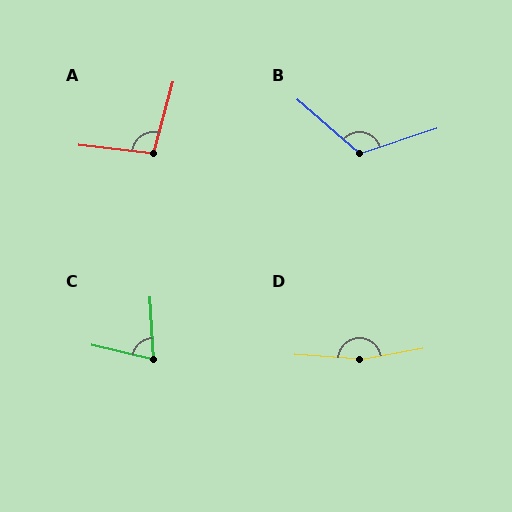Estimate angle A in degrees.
Approximately 99 degrees.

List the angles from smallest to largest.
C (74°), A (99°), B (121°), D (166°).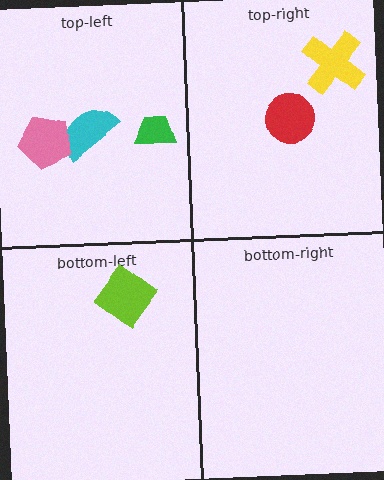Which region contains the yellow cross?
The top-right region.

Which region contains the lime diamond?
The bottom-left region.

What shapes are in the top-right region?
The red circle, the yellow cross.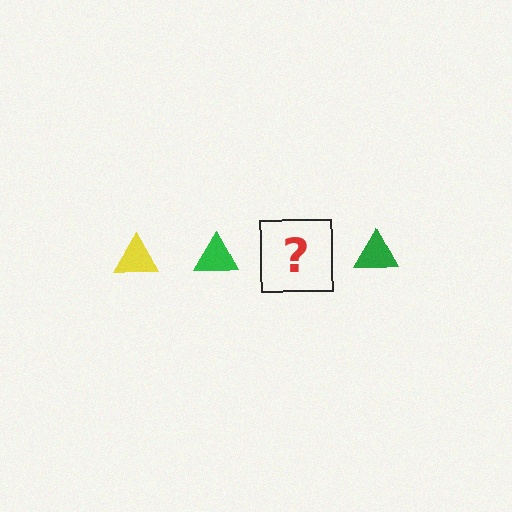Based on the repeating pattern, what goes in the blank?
The blank should be a yellow triangle.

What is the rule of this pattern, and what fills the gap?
The rule is that the pattern cycles through yellow, green triangles. The gap should be filled with a yellow triangle.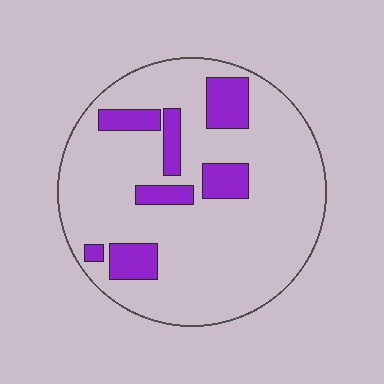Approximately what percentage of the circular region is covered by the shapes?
Approximately 15%.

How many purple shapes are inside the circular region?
7.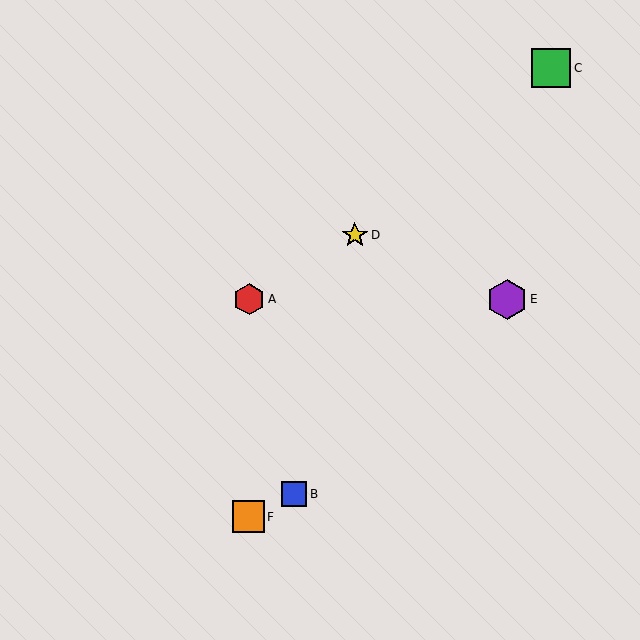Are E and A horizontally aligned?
Yes, both are at y≈299.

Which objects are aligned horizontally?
Objects A, E are aligned horizontally.